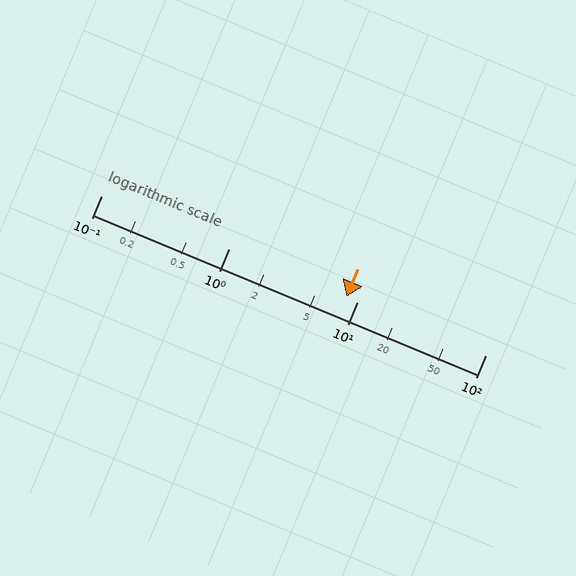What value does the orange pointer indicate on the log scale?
The pointer indicates approximately 8.2.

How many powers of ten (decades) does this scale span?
The scale spans 3 decades, from 0.1 to 100.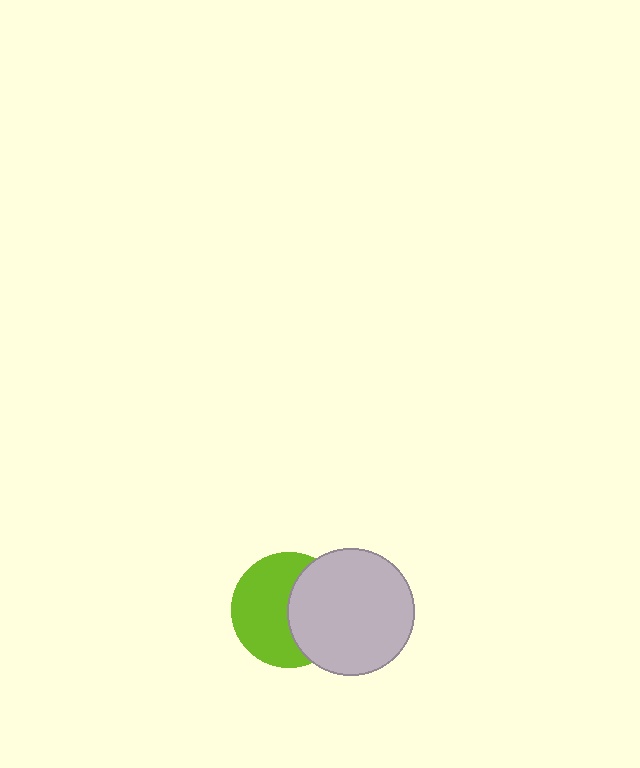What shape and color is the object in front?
The object in front is a light gray circle.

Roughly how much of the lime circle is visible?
About half of it is visible (roughly 58%).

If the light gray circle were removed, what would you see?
You would see the complete lime circle.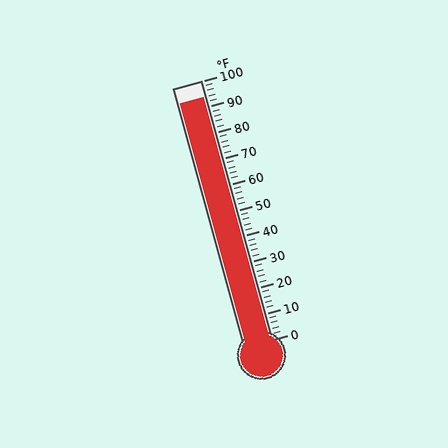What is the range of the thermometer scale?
The thermometer scale ranges from 0°F to 100°F.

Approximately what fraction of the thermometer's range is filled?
The thermometer is filled to approximately 95% of its range.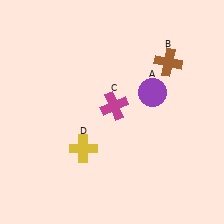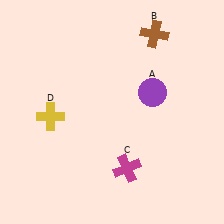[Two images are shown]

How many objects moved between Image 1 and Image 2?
3 objects moved between the two images.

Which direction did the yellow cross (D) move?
The yellow cross (D) moved left.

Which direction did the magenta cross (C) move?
The magenta cross (C) moved down.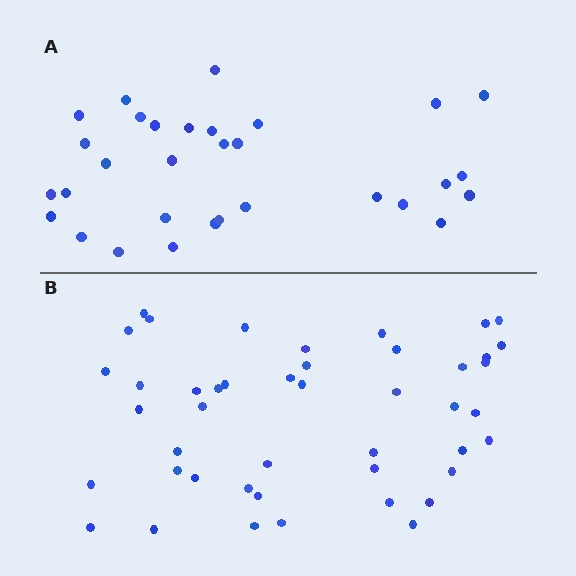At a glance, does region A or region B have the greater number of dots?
Region B (the bottom region) has more dots.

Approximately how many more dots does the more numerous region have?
Region B has approximately 15 more dots than region A.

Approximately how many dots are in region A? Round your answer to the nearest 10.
About 30 dots. (The exact count is 31, which rounds to 30.)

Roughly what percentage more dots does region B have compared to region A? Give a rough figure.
About 45% more.